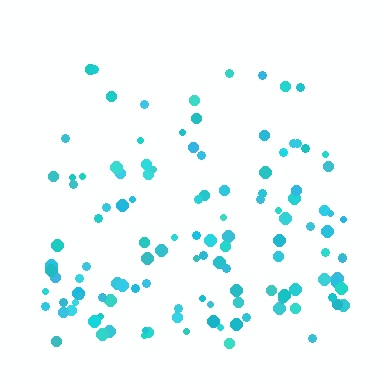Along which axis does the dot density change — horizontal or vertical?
Vertical.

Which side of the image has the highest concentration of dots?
The bottom.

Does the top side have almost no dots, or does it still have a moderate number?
Still a moderate number, just noticeably fewer than the bottom.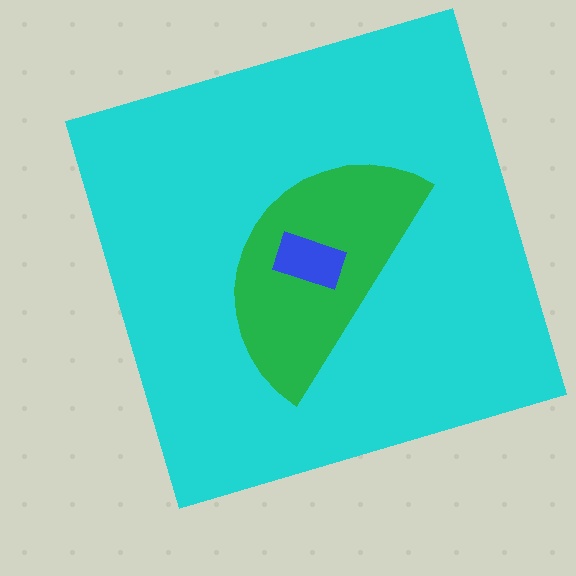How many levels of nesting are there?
3.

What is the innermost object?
The blue rectangle.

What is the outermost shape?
The cyan square.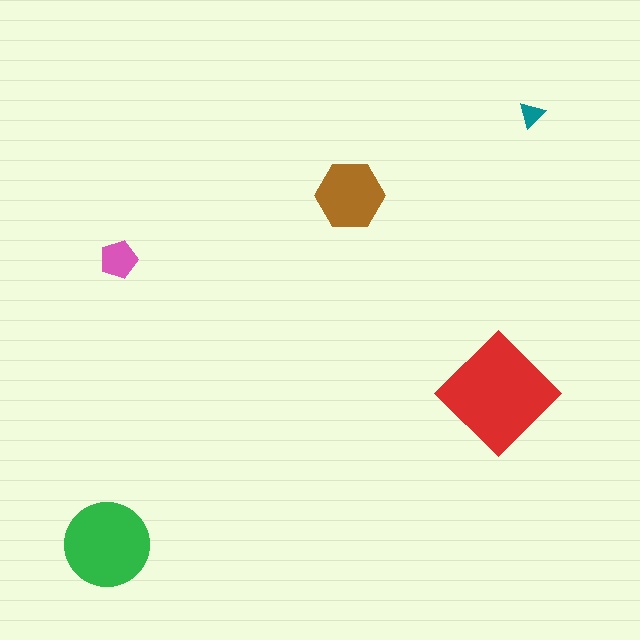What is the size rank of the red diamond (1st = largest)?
1st.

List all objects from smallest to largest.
The teal triangle, the pink pentagon, the brown hexagon, the green circle, the red diamond.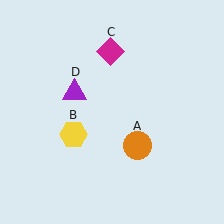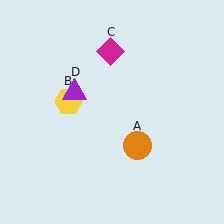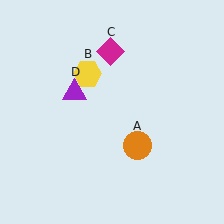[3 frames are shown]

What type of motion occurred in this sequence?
The yellow hexagon (object B) rotated clockwise around the center of the scene.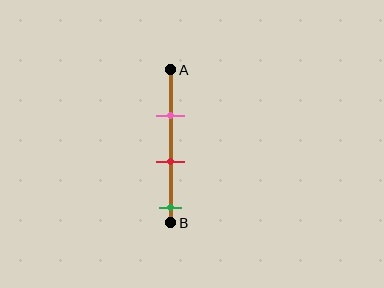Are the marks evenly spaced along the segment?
Yes, the marks are approximately evenly spaced.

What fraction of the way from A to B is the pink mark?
The pink mark is approximately 30% (0.3) of the way from A to B.